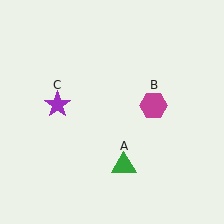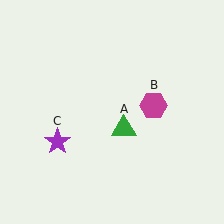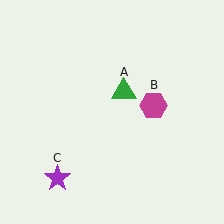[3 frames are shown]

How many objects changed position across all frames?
2 objects changed position: green triangle (object A), purple star (object C).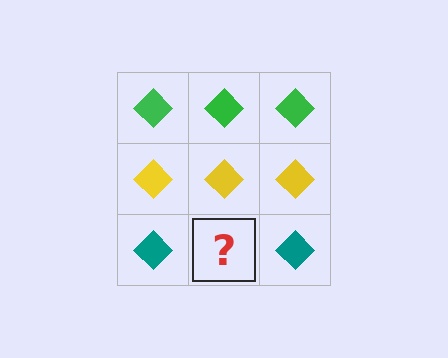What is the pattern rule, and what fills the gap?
The rule is that each row has a consistent color. The gap should be filled with a teal diamond.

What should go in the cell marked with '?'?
The missing cell should contain a teal diamond.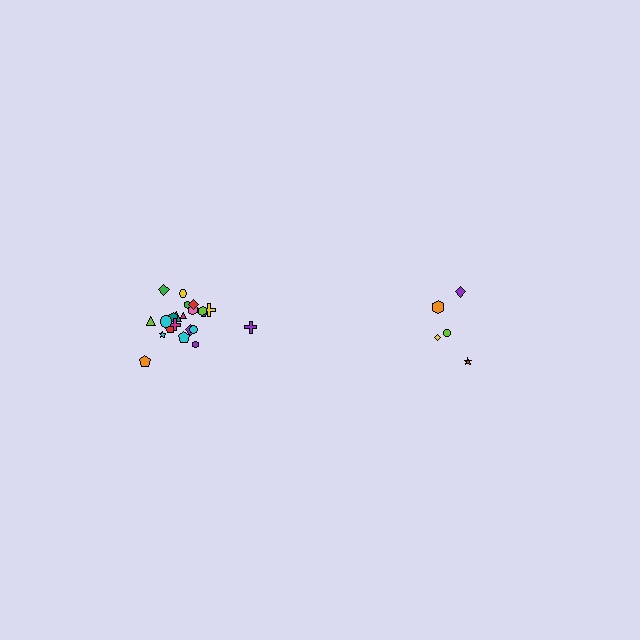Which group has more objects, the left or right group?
The left group.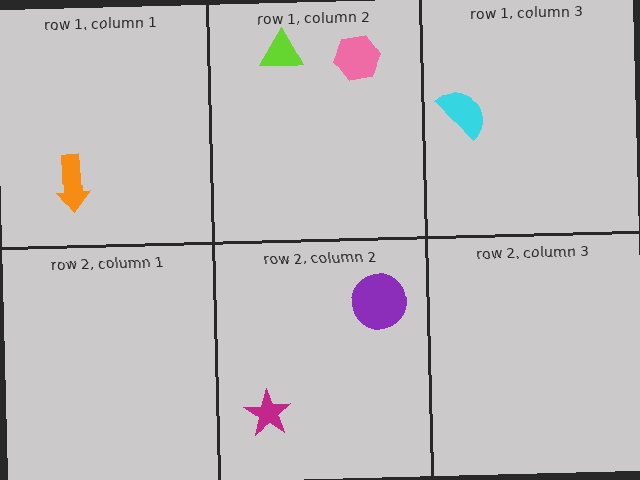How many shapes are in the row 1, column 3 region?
1.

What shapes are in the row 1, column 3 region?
The cyan semicircle.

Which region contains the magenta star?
The row 2, column 2 region.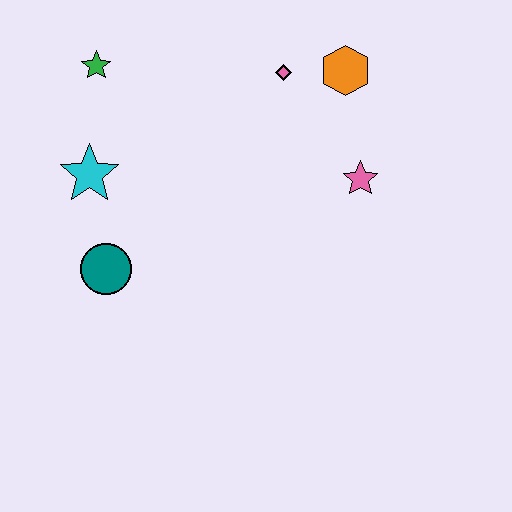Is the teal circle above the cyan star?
No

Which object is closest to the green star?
The cyan star is closest to the green star.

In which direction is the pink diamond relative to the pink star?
The pink diamond is above the pink star.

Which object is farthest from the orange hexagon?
The teal circle is farthest from the orange hexagon.